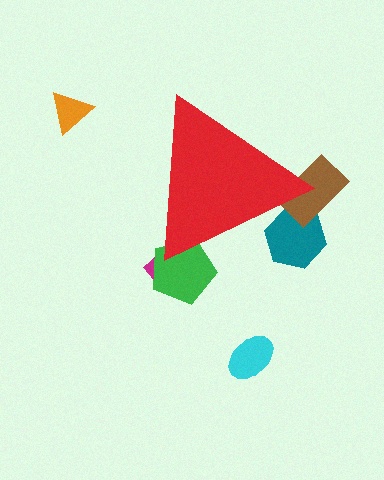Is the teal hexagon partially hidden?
Yes, the teal hexagon is partially hidden behind the red triangle.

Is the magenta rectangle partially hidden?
Yes, the magenta rectangle is partially hidden behind the red triangle.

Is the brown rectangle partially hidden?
Yes, the brown rectangle is partially hidden behind the red triangle.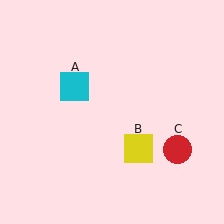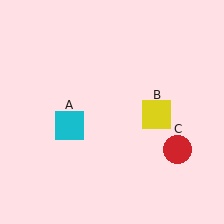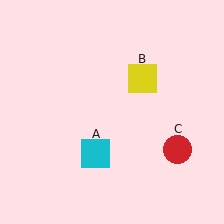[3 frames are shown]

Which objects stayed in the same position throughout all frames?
Red circle (object C) remained stationary.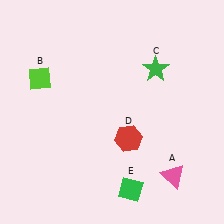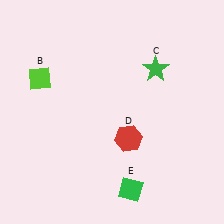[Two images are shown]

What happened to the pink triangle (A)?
The pink triangle (A) was removed in Image 2. It was in the bottom-right area of Image 1.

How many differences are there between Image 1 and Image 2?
There is 1 difference between the two images.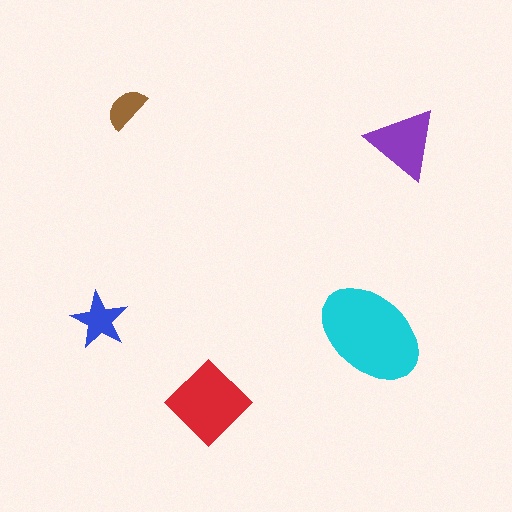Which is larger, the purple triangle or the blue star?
The purple triangle.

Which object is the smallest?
The brown semicircle.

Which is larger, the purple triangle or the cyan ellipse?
The cyan ellipse.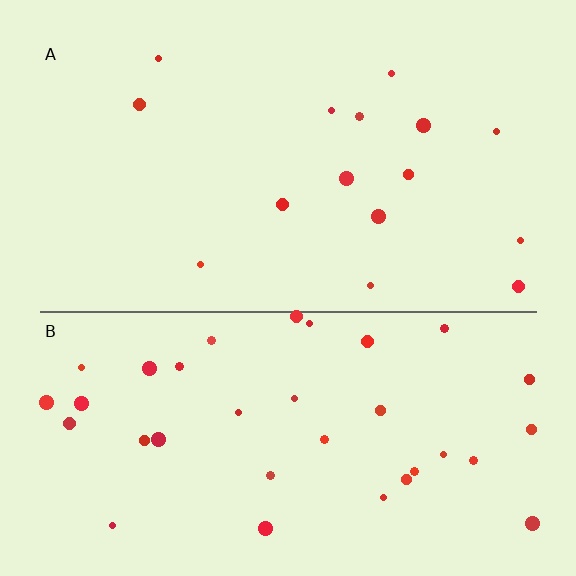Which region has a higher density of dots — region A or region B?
B (the bottom).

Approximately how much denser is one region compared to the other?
Approximately 2.3× — region B over region A.